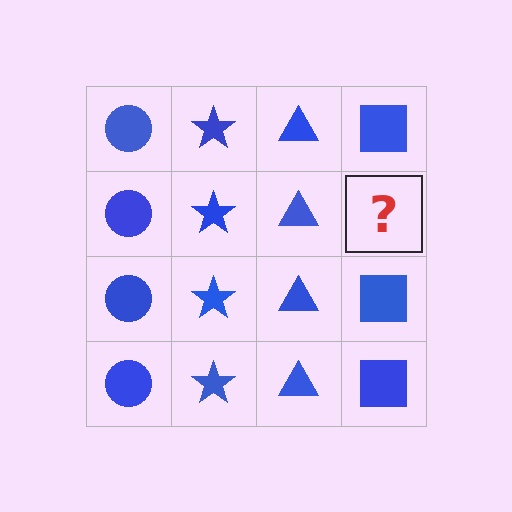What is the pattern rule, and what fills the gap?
The rule is that each column has a consistent shape. The gap should be filled with a blue square.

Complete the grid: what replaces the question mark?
The question mark should be replaced with a blue square.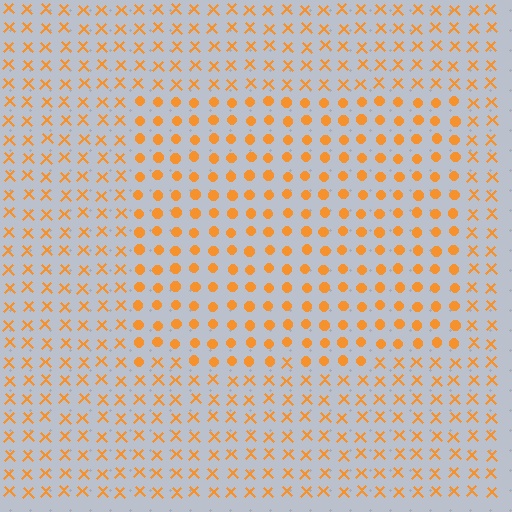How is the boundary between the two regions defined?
The boundary is defined by a change in element shape: circles inside vs. X marks outside. All elements share the same color and spacing.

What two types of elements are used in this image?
The image uses circles inside the rectangle region and X marks outside it.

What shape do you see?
I see a rectangle.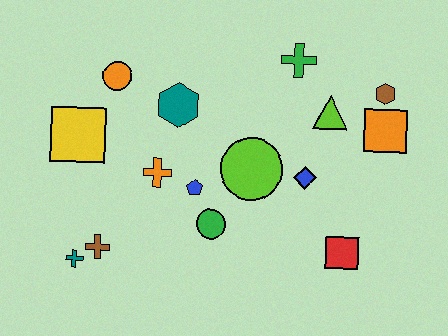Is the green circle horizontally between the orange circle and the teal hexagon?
No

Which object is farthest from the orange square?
The teal cross is farthest from the orange square.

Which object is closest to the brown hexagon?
The orange square is closest to the brown hexagon.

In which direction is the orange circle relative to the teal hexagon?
The orange circle is to the left of the teal hexagon.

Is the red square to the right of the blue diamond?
Yes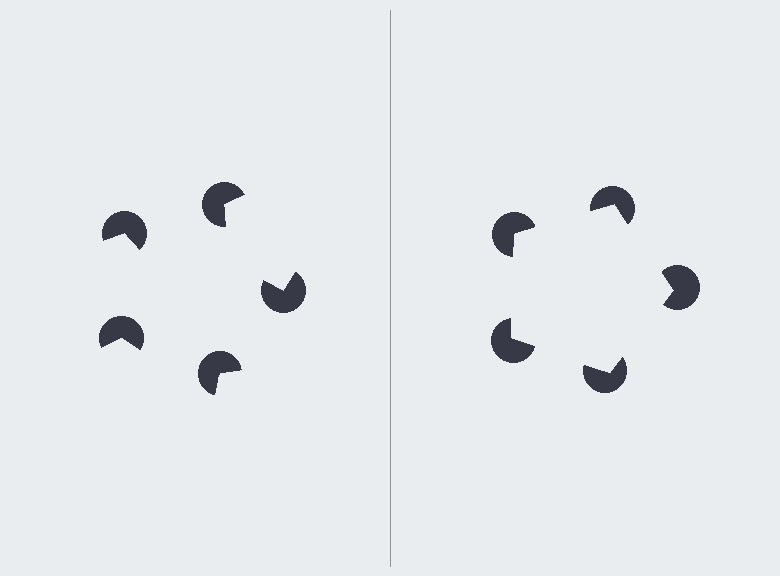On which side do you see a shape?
An illusory pentagon appears on the right side. On the left side the wedge cuts are rotated, so no coherent shape forms.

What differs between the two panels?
The pac-man discs are positioned identically on both sides; only the wedge orientations differ. On the right they align to a pentagon; on the left they are misaligned.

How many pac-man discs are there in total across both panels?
10 — 5 on each side.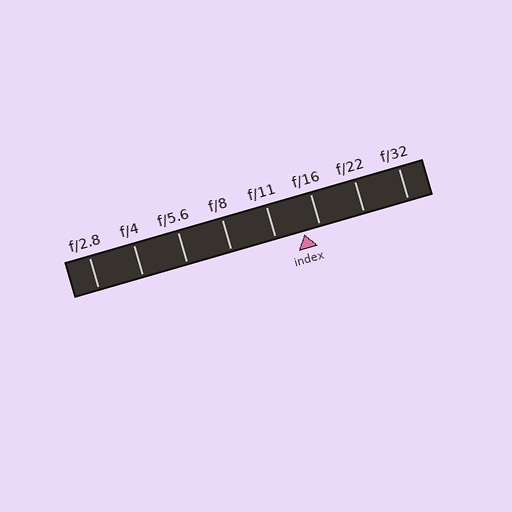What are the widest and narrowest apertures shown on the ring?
The widest aperture shown is f/2.8 and the narrowest is f/32.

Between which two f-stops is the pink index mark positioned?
The index mark is between f/11 and f/16.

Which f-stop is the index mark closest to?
The index mark is closest to f/16.